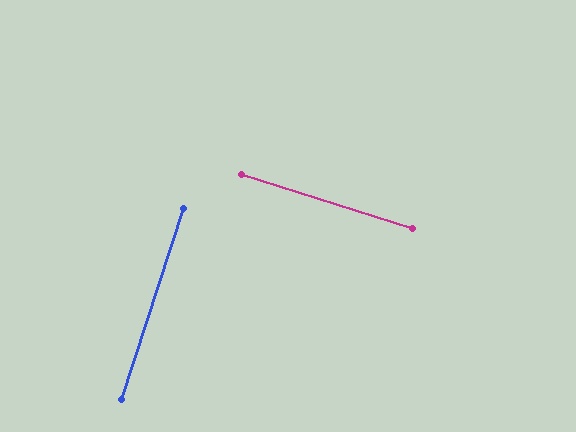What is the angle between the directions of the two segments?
Approximately 90 degrees.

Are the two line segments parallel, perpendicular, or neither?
Perpendicular — they meet at approximately 90°.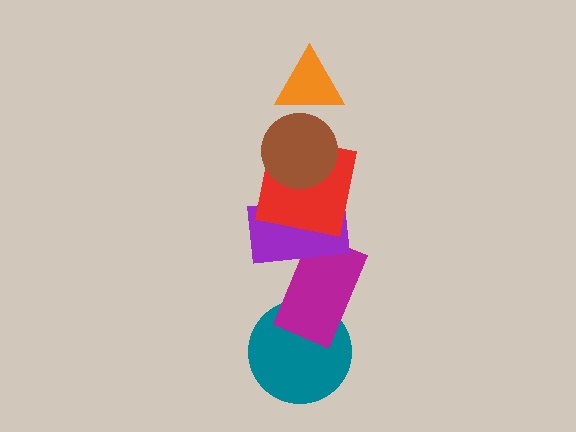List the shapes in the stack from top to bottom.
From top to bottom: the orange triangle, the brown circle, the red square, the purple rectangle, the magenta rectangle, the teal circle.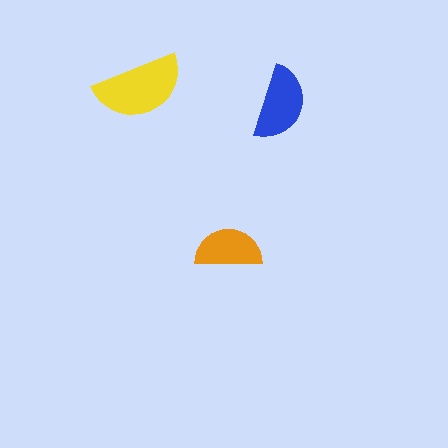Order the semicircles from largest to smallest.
the yellow one, the blue one, the orange one.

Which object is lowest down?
The orange semicircle is bottommost.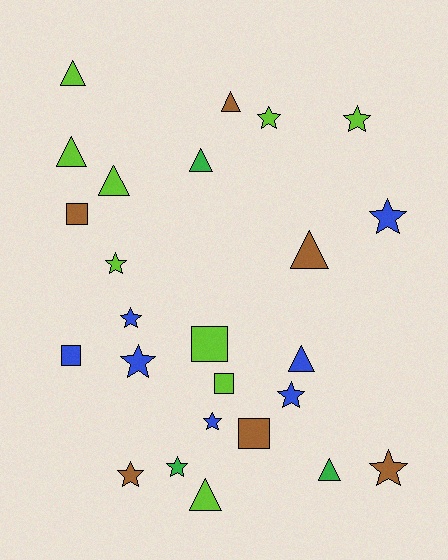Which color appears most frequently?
Lime, with 9 objects.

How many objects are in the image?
There are 25 objects.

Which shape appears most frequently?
Star, with 11 objects.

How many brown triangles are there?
There are 2 brown triangles.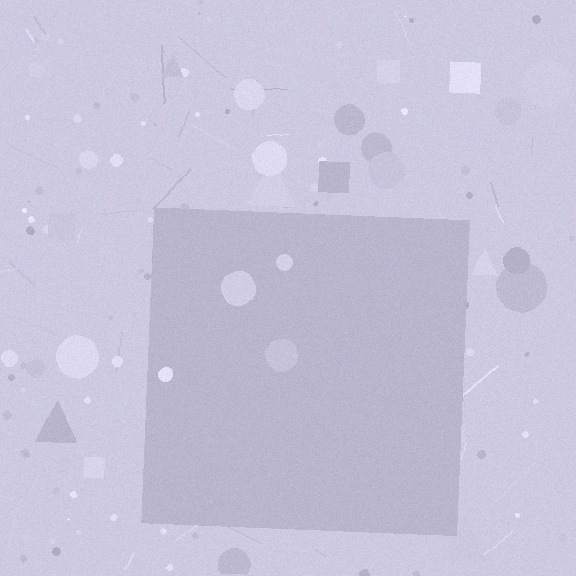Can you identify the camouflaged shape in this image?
The camouflaged shape is a square.